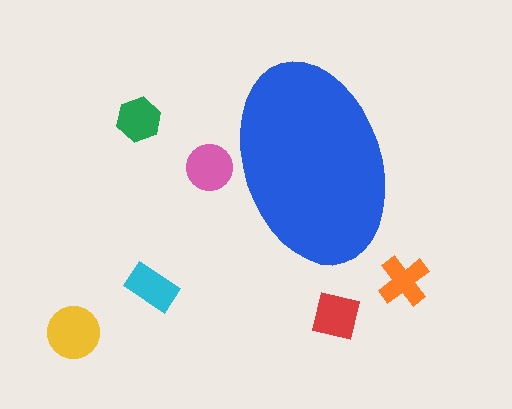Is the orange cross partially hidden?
No, the orange cross is fully visible.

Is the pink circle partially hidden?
Yes, the pink circle is partially hidden behind the blue ellipse.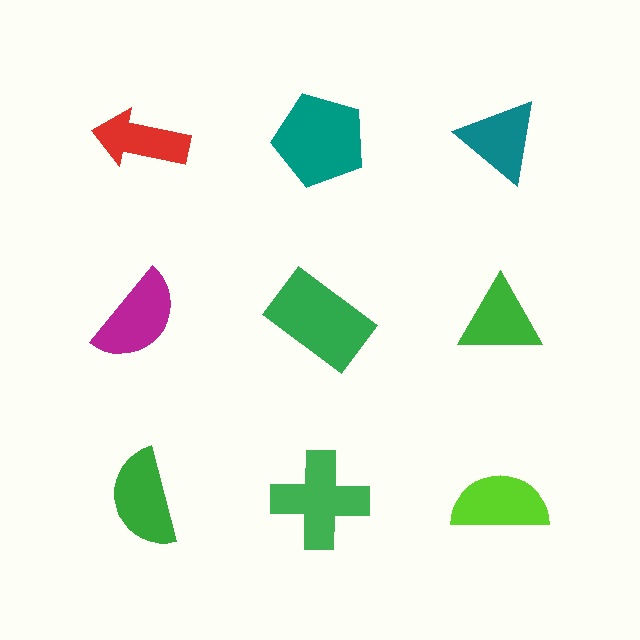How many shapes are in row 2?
3 shapes.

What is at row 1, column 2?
A teal pentagon.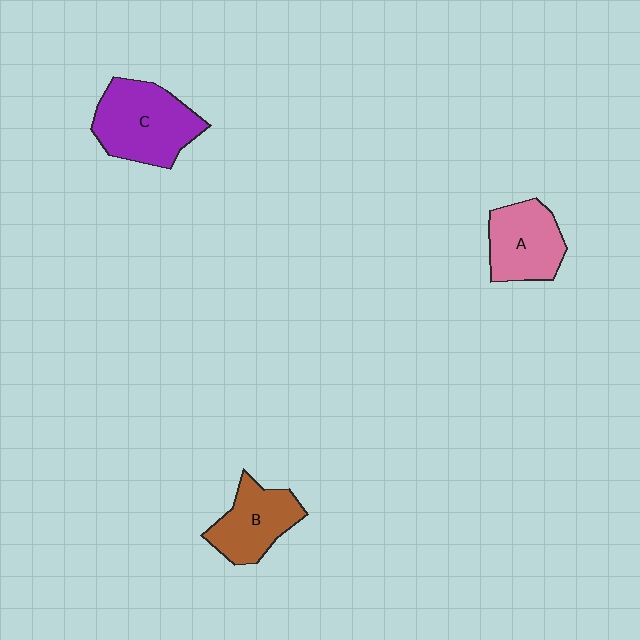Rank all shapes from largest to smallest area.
From largest to smallest: C (purple), A (pink), B (brown).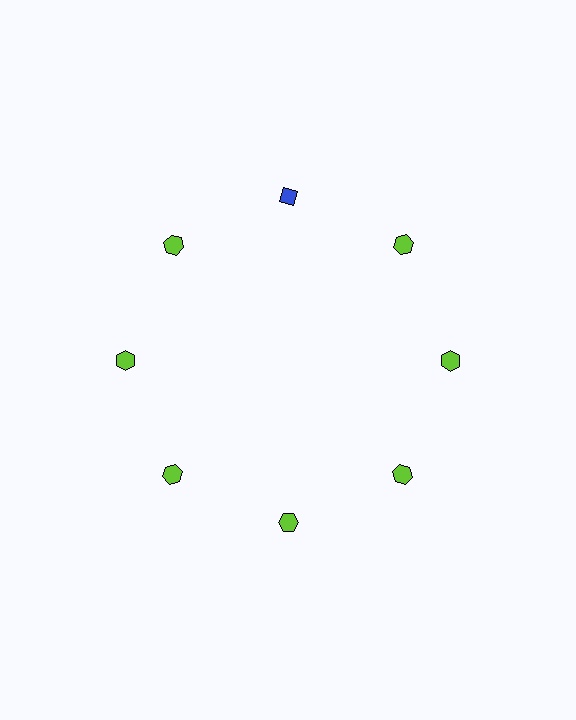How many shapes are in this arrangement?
There are 8 shapes arranged in a ring pattern.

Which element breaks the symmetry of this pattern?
The blue diamond at roughly the 12 o'clock position breaks the symmetry. All other shapes are lime hexagons.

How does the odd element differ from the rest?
It differs in both color (blue instead of lime) and shape (diamond instead of hexagon).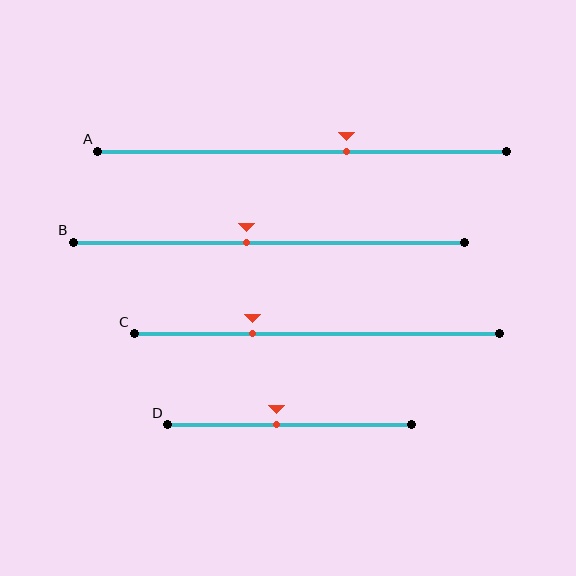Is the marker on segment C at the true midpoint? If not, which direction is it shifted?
No, the marker on segment C is shifted to the left by about 17% of the segment length.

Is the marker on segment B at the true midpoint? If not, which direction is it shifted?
No, the marker on segment B is shifted to the left by about 6% of the segment length.